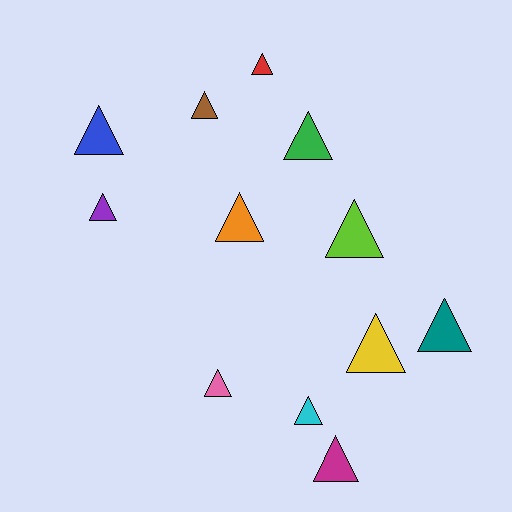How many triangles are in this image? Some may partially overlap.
There are 12 triangles.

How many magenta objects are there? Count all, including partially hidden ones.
There is 1 magenta object.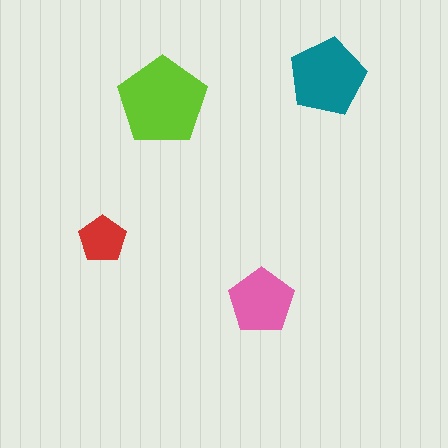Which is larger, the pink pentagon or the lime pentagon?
The lime one.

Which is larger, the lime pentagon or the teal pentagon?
The lime one.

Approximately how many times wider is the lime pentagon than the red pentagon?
About 2 times wider.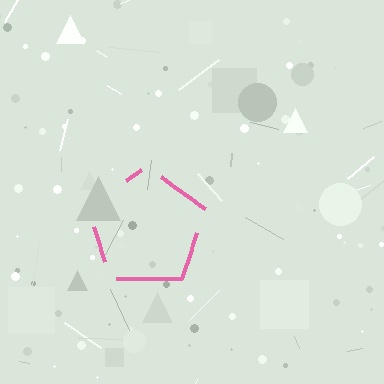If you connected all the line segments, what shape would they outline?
They would outline a pentagon.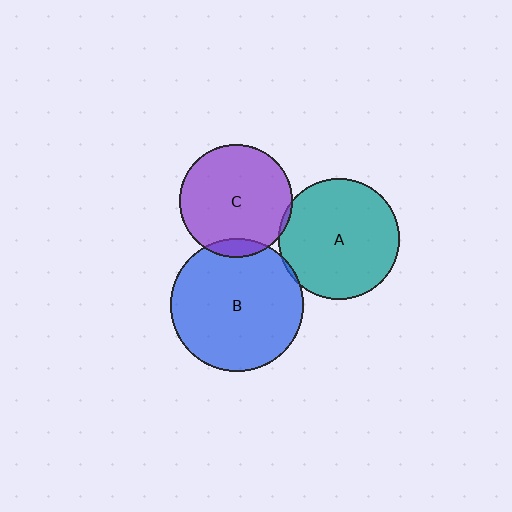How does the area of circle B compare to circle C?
Approximately 1.4 times.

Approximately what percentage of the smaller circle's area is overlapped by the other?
Approximately 5%.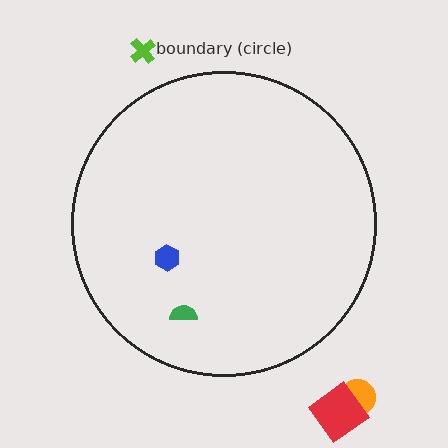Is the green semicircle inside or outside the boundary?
Inside.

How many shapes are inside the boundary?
2 inside, 3 outside.